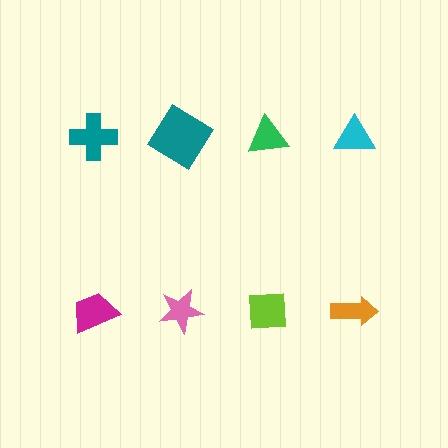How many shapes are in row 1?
4 shapes.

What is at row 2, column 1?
A magenta trapezoid.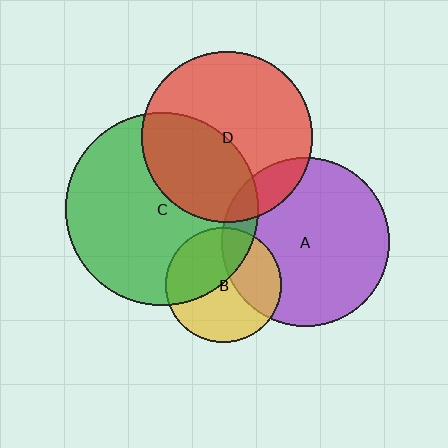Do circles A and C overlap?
Yes.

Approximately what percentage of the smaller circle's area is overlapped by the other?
Approximately 10%.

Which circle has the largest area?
Circle C (green).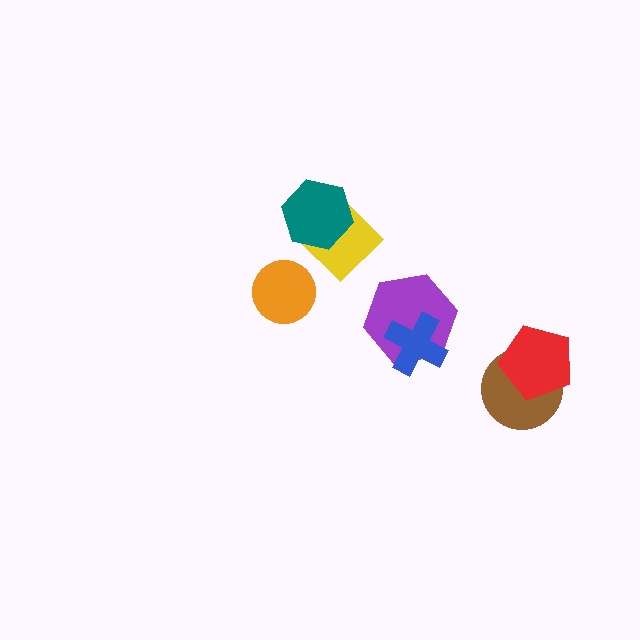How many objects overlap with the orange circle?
0 objects overlap with the orange circle.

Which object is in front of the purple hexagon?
The blue cross is in front of the purple hexagon.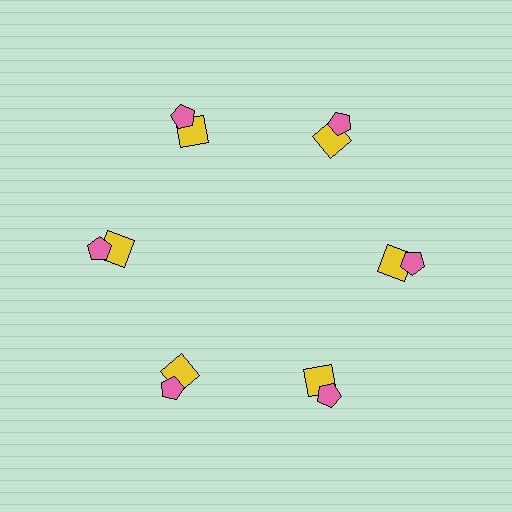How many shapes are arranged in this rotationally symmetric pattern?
There are 12 shapes, arranged in 6 groups of 2.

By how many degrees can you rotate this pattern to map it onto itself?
The pattern maps onto itself every 60 degrees of rotation.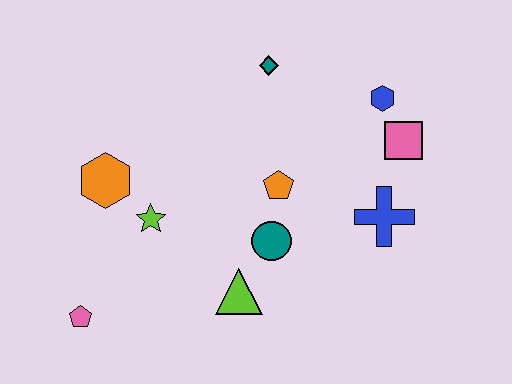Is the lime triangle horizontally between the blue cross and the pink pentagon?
Yes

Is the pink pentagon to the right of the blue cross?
No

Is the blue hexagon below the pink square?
No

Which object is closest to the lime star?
The orange hexagon is closest to the lime star.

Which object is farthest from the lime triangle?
The blue hexagon is farthest from the lime triangle.